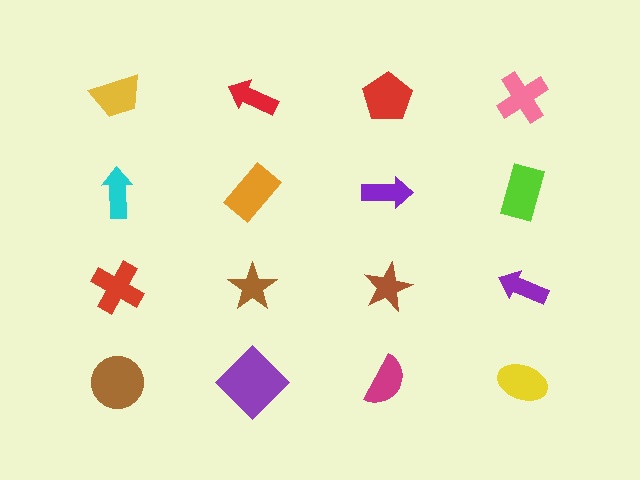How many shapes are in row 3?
4 shapes.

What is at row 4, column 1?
A brown circle.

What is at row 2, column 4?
A lime rectangle.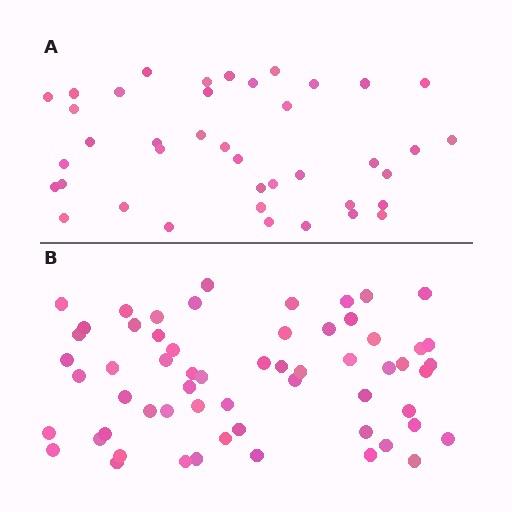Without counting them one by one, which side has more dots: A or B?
Region B (the bottom region) has more dots.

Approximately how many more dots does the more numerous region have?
Region B has approximately 20 more dots than region A.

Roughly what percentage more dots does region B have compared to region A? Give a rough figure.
About 50% more.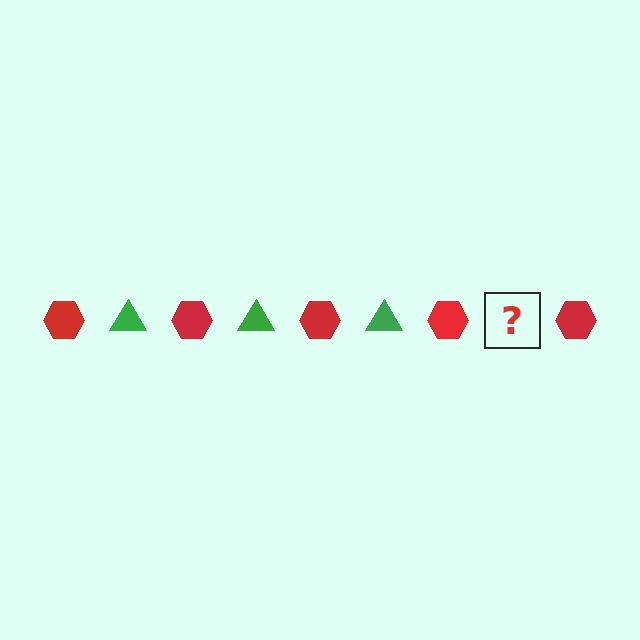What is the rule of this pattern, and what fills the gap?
The rule is that the pattern alternates between red hexagon and green triangle. The gap should be filled with a green triangle.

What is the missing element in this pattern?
The missing element is a green triangle.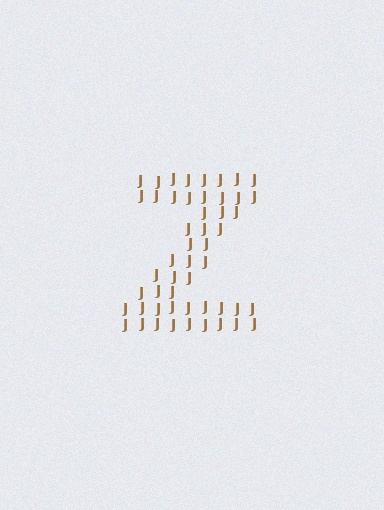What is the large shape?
The large shape is the letter Z.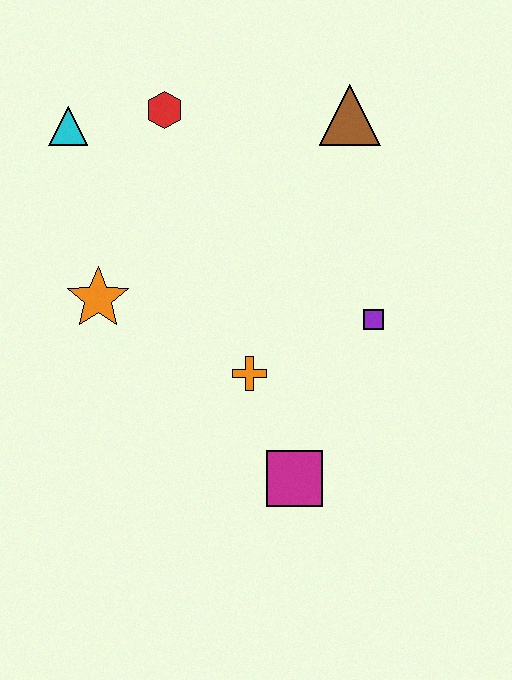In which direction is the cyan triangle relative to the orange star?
The cyan triangle is above the orange star.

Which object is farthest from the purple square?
The cyan triangle is farthest from the purple square.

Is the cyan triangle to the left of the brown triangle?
Yes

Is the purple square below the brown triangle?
Yes